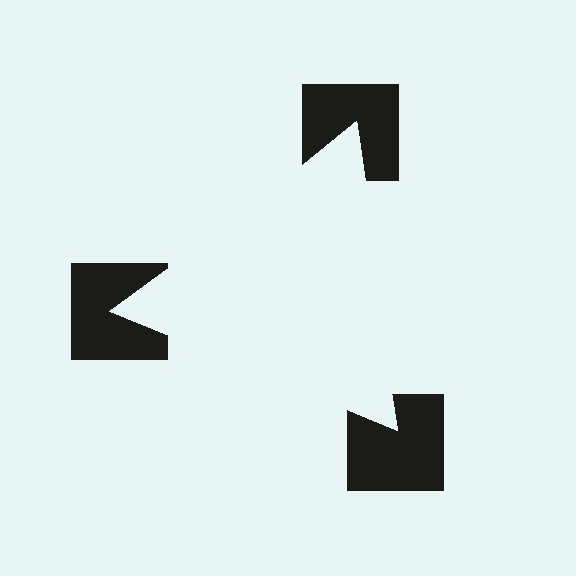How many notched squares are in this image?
There are 3 — one at each vertex of the illusory triangle.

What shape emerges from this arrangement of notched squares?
An illusory triangle — its edges are inferred from the aligned wedge cuts in the notched squares, not physically drawn.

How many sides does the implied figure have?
3 sides.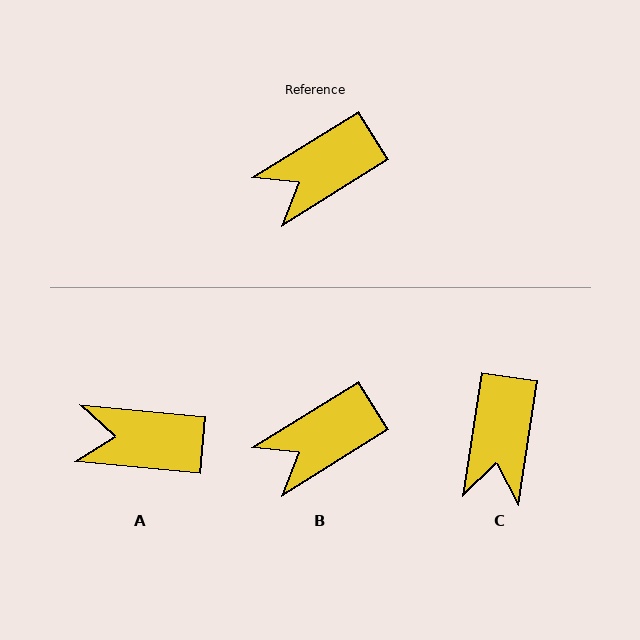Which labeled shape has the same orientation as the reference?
B.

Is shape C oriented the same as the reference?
No, it is off by about 50 degrees.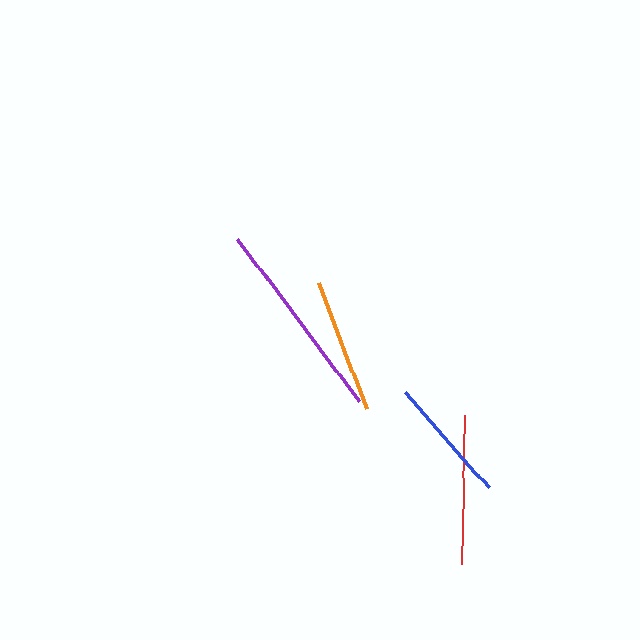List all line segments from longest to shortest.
From longest to shortest: purple, red, orange, blue.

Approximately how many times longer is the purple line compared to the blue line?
The purple line is approximately 1.6 times the length of the blue line.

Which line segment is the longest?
The purple line is the longest at approximately 203 pixels.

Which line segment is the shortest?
The blue line is the shortest at approximately 127 pixels.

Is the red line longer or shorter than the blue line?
The red line is longer than the blue line.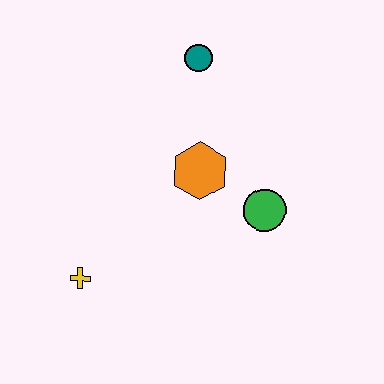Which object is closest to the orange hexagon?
The green circle is closest to the orange hexagon.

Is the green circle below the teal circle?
Yes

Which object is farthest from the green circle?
The yellow cross is farthest from the green circle.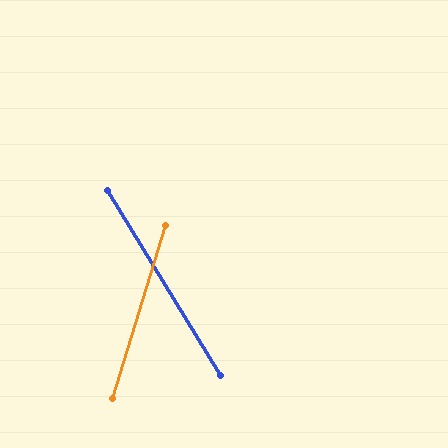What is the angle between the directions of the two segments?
Approximately 48 degrees.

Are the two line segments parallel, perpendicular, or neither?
Neither parallel nor perpendicular — they differ by about 48°.